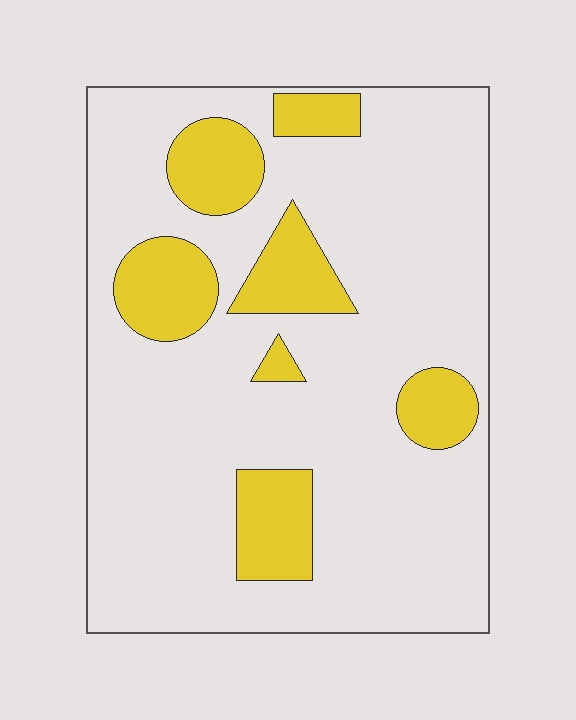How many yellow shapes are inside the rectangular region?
7.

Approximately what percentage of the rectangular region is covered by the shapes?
Approximately 20%.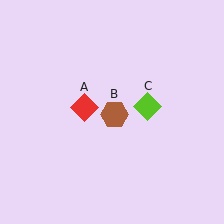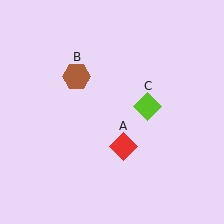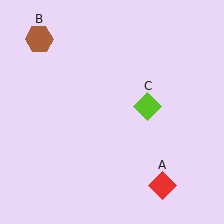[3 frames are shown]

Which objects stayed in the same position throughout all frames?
Lime diamond (object C) remained stationary.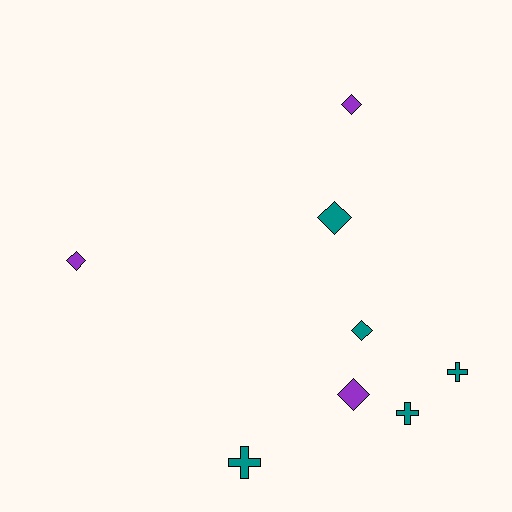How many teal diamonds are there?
There are 2 teal diamonds.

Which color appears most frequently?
Teal, with 5 objects.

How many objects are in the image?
There are 8 objects.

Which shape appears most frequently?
Diamond, with 5 objects.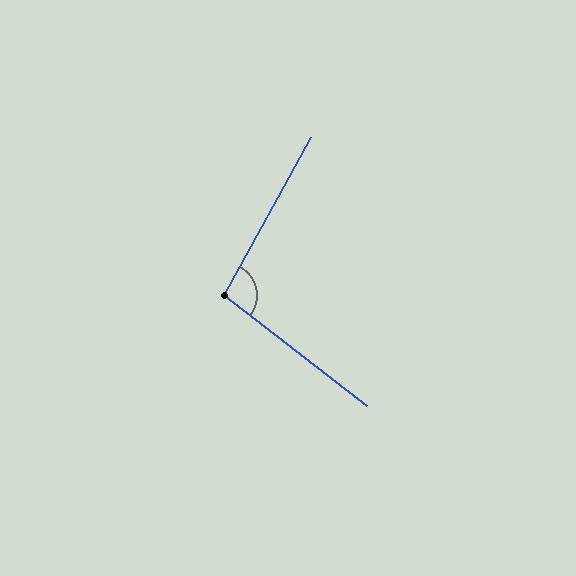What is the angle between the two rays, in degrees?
Approximately 99 degrees.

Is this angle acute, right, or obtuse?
It is obtuse.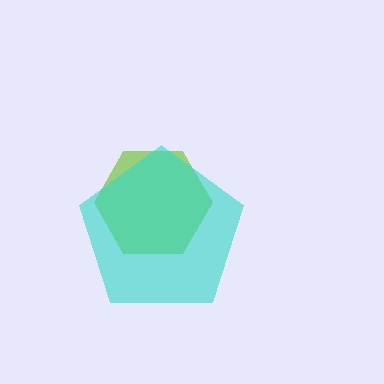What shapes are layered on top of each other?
The layered shapes are: a lime hexagon, a cyan pentagon.